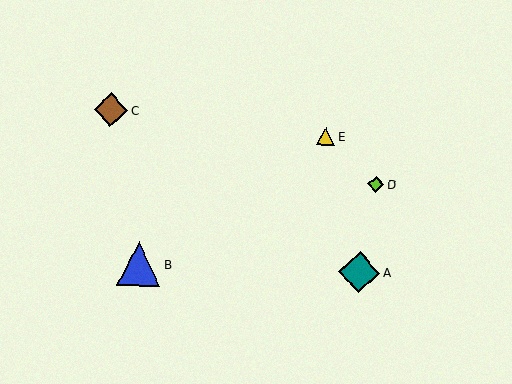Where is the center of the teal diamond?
The center of the teal diamond is at (359, 272).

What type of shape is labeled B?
Shape B is a blue triangle.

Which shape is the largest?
The blue triangle (labeled B) is the largest.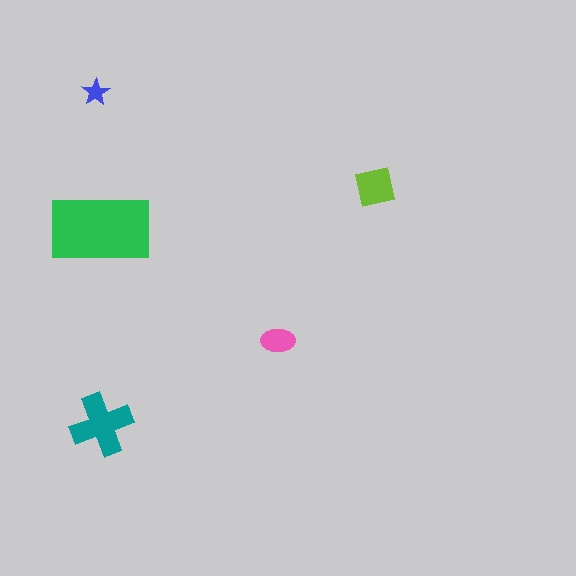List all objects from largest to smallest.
The green rectangle, the teal cross, the lime square, the pink ellipse, the blue star.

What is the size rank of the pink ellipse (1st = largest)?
4th.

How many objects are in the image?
There are 5 objects in the image.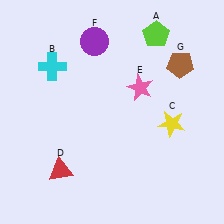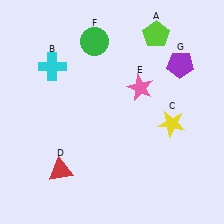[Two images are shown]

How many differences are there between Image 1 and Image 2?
There are 2 differences between the two images.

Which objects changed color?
F changed from purple to green. G changed from brown to purple.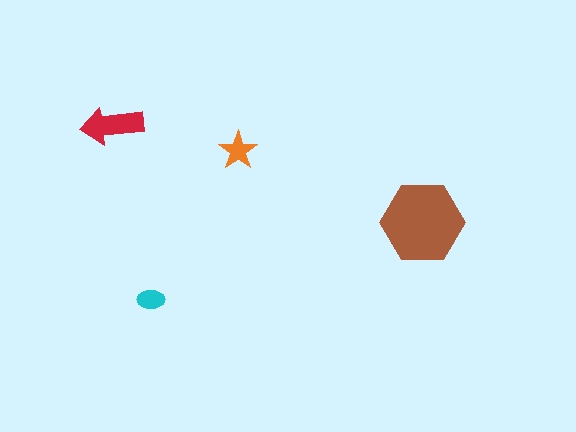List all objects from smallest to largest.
The cyan ellipse, the orange star, the red arrow, the brown hexagon.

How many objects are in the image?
There are 4 objects in the image.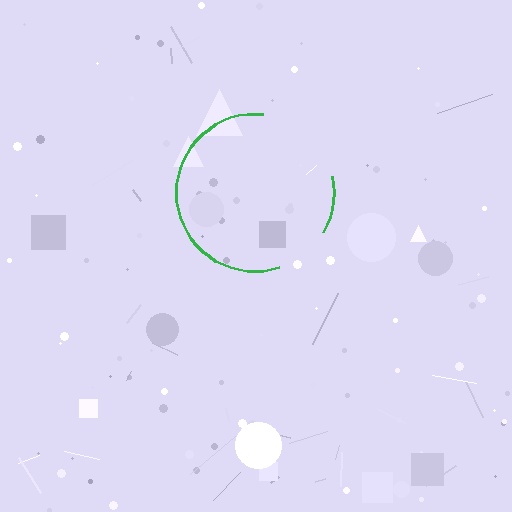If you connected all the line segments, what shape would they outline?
They would outline a circle.